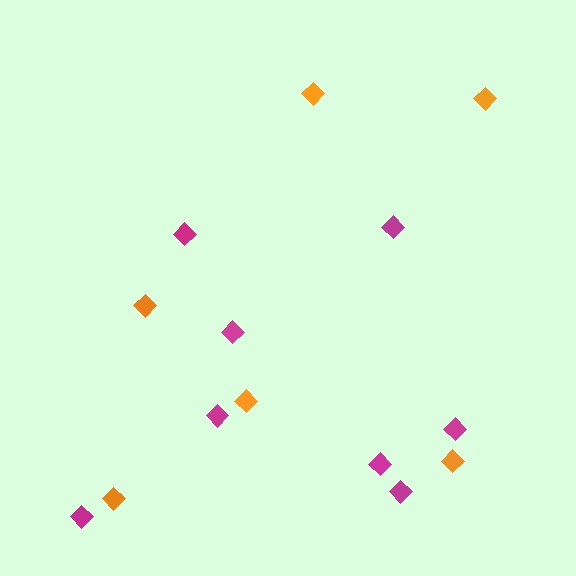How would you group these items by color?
There are 2 groups: one group of orange diamonds (6) and one group of magenta diamonds (8).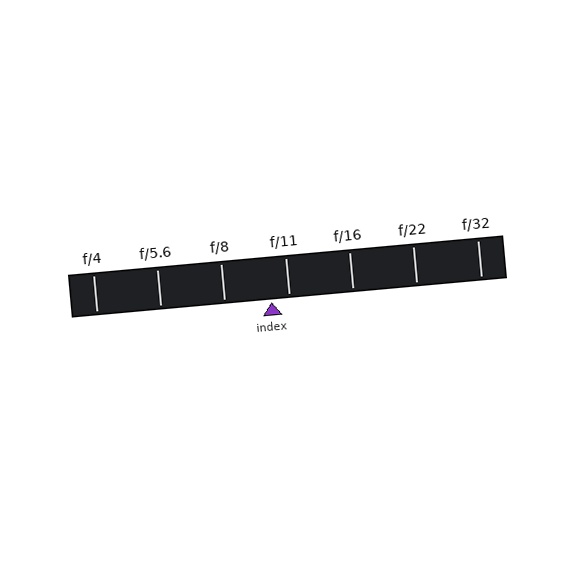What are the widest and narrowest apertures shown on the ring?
The widest aperture shown is f/4 and the narrowest is f/32.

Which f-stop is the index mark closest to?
The index mark is closest to f/11.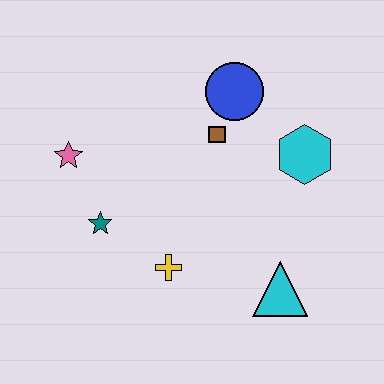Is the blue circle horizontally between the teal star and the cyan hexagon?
Yes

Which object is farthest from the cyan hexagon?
The pink star is farthest from the cyan hexagon.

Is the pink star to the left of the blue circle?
Yes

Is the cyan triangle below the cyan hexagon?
Yes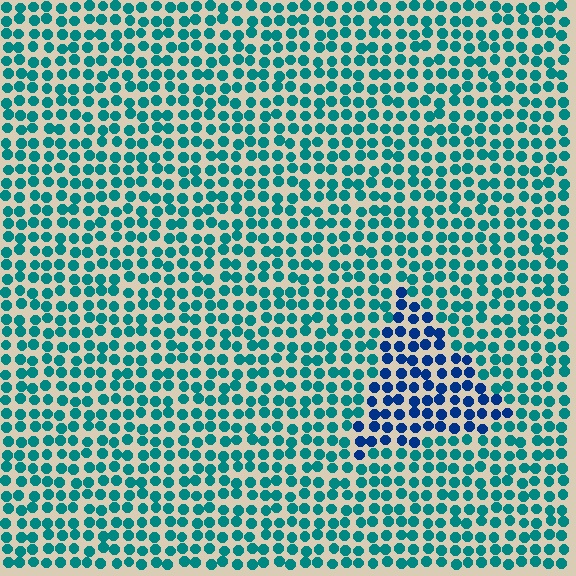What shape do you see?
I see a triangle.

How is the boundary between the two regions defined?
The boundary is defined purely by a slight shift in hue (about 41 degrees). Spacing, size, and orientation are identical on both sides.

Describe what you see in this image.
The image is filled with small teal elements in a uniform arrangement. A triangle-shaped region is visible where the elements are tinted to a slightly different hue, forming a subtle color boundary.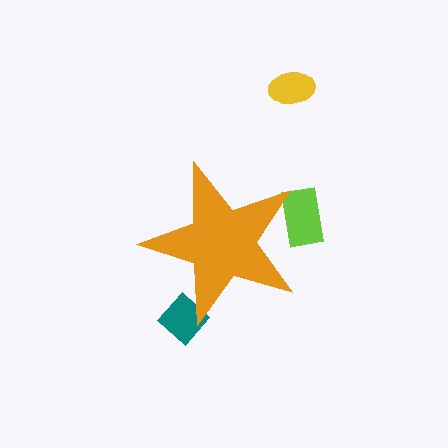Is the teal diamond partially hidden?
Yes, the teal diamond is partially hidden behind the orange star.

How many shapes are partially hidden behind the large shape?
2 shapes are partially hidden.